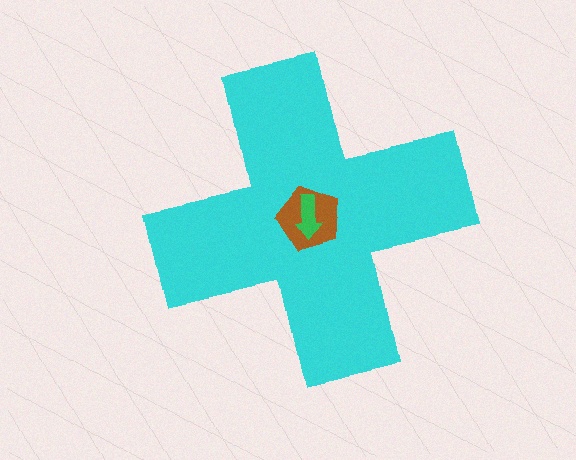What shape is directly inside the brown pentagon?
The green arrow.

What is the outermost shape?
The cyan cross.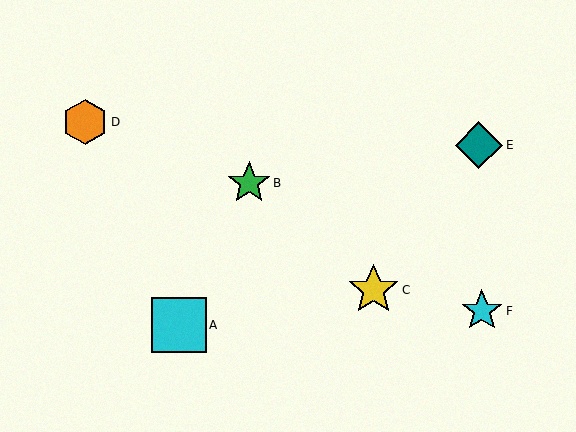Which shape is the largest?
The cyan square (labeled A) is the largest.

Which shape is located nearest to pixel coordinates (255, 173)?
The green star (labeled B) at (249, 183) is nearest to that location.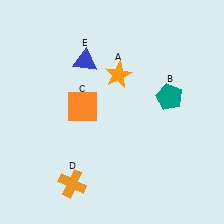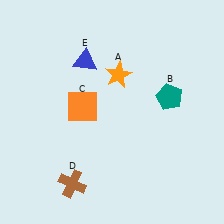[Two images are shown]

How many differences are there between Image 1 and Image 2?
There is 1 difference between the two images.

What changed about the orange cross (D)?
In Image 1, D is orange. In Image 2, it changed to brown.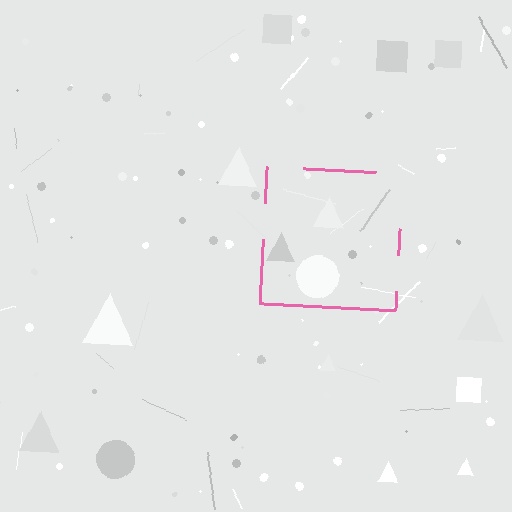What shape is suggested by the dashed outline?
The dashed outline suggests a square.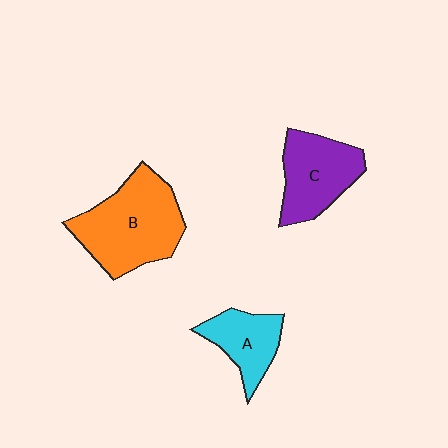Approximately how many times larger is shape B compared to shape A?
Approximately 1.9 times.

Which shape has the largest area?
Shape B (orange).